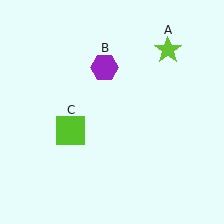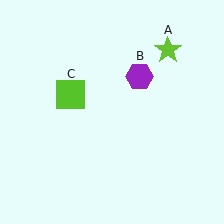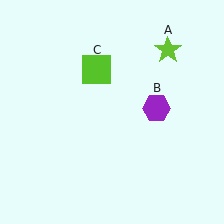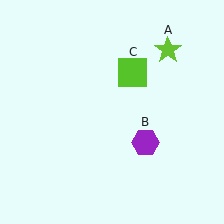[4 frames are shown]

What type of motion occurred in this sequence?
The purple hexagon (object B), lime square (object C) rotated clockwise around the center of the scene.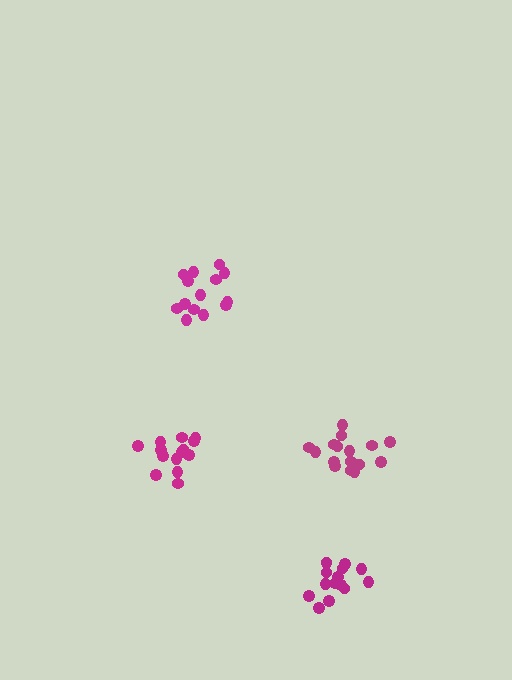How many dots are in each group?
Group 1: 14 dots, Group 2: 17 dots, Group 3: 15 dots, Group 4: 14 dots (60 total).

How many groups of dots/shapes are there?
There are 4 groups.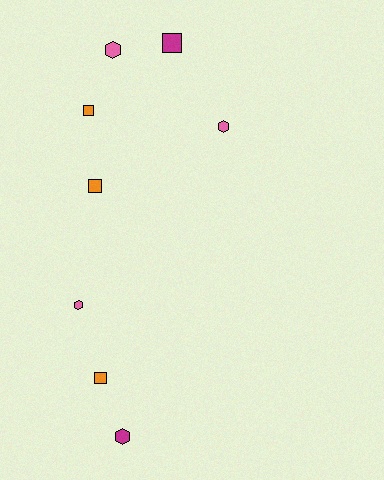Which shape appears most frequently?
Square, with 4 objects.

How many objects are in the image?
There are 8 objects.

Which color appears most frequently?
Orange, with 3 objects.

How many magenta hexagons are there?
There is 1 magenta hexagon.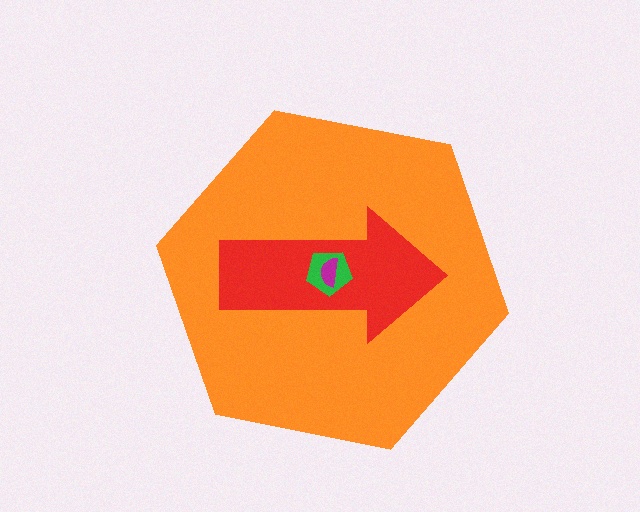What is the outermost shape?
The orange hexagon.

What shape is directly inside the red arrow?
The green pentagon.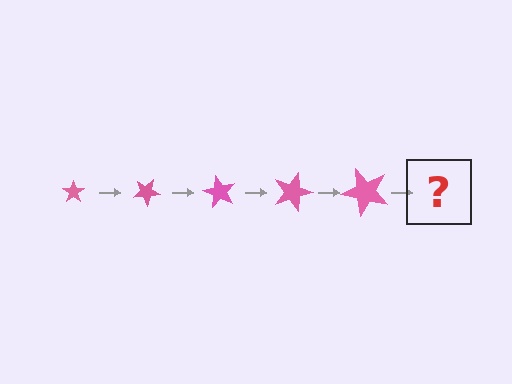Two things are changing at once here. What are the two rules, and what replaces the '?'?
The two rules are that the star grows larger each step and it rotates 30 degrees each step. The '?' should be a star, larger than the previous one and rotated 150 degrees from the start.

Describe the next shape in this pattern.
It should be a star, larger than the previous one and rotated 150 degrees from the start.